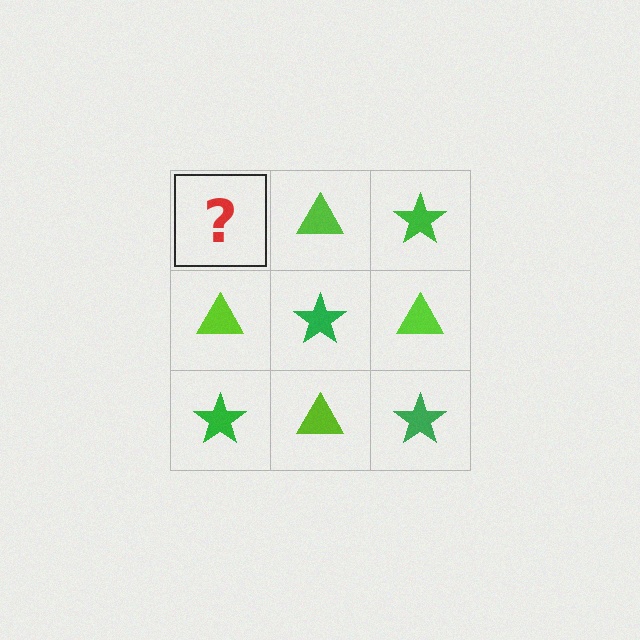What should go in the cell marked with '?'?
The missing cell should contain a green star.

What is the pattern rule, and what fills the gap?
The rule is that it alternates green star and lime triangle in a checkerboard pattern. The gap should be filled with a green star.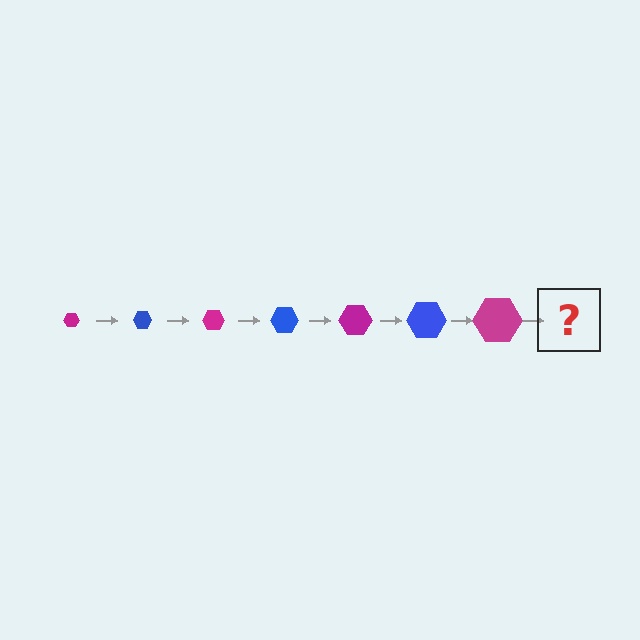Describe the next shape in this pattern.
It should be a blue hexagon, larger than the previous one.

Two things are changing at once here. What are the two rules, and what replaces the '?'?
The two rules are that the hexagon grows larger each step and the color cycles through magenta and blue. The '?' should be a blue hexagon, larger than the previous one.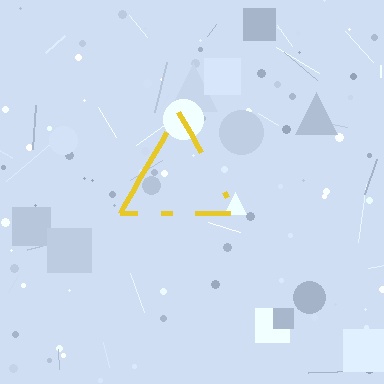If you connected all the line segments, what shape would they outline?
They would outline a triangle.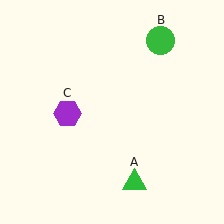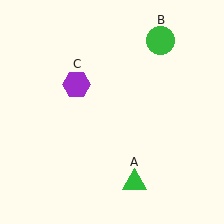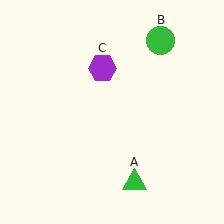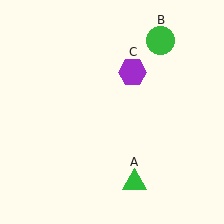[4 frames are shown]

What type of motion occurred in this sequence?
The purple hexagon (object C) rotated clockwise around the center of the scene.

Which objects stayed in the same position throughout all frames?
Green triangle (object A) and green circle (object B) remained stationary.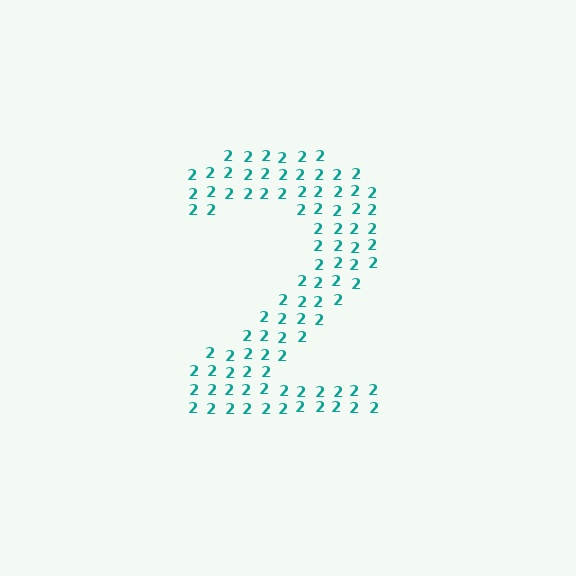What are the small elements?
The small elements are digit 2's.